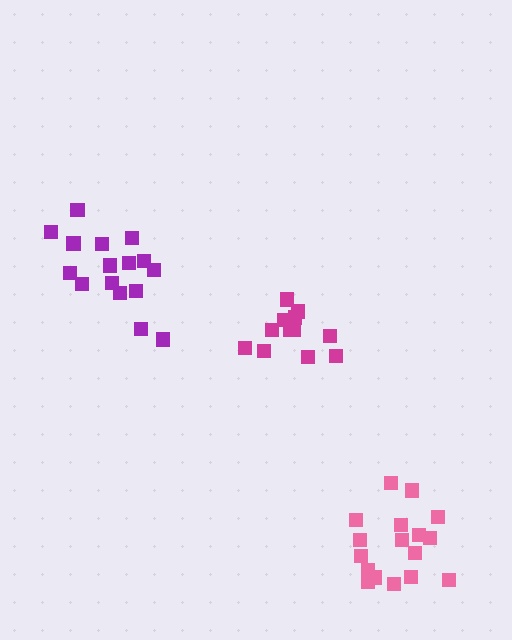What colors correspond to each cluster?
The clusters are colored: purple, pink, magenta.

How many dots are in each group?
Group 1: 16 dots, Group 2: 17 dots, Group 3: 12 dots (45 total).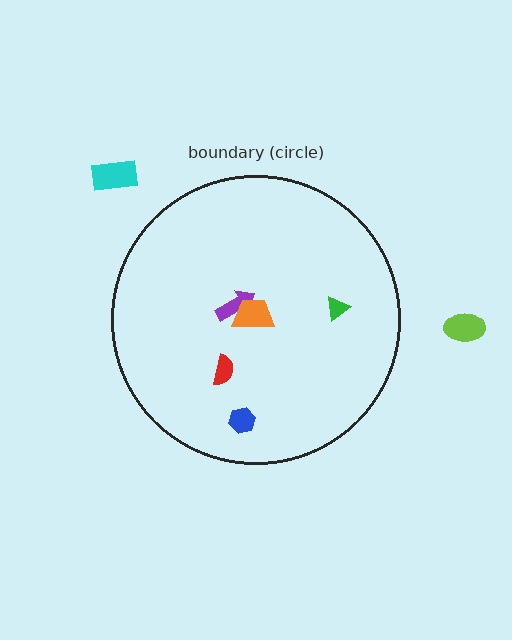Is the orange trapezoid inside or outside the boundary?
Inside.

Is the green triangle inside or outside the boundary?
Inside.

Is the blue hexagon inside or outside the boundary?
Inside.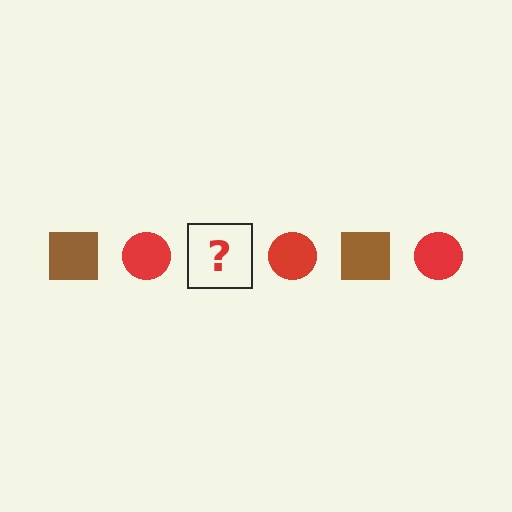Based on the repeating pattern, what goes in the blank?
The blank should be a brown square.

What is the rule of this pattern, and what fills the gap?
The rule is that the pattern alternates between brown square and red circle. The gap should be filled with a brown square.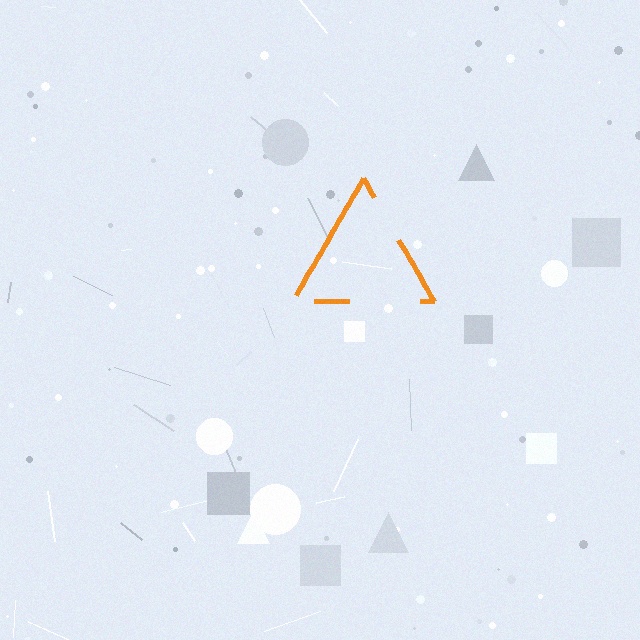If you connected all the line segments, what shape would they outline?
They would outline a triangle.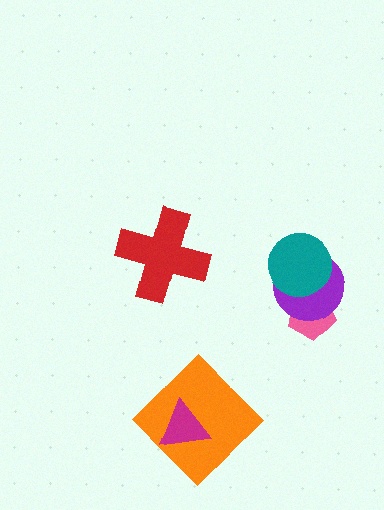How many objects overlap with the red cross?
0 objects overlap with the red cross.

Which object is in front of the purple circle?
The teal circle is in front of the purple circle.